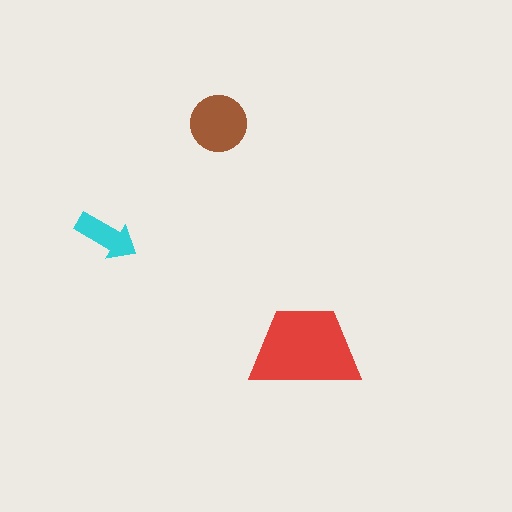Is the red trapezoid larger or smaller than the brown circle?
Larger.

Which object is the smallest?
The cyan arrow.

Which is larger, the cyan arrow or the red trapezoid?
The red trapezoid.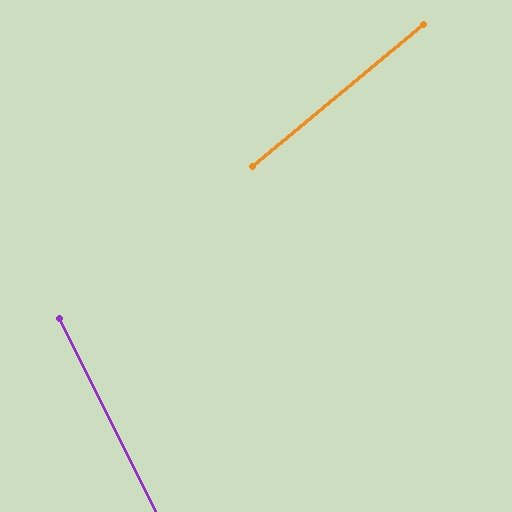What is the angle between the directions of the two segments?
Approximately 77 degrees.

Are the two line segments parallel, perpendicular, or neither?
Neither parallel nor perpendicular — they differ by about 77°.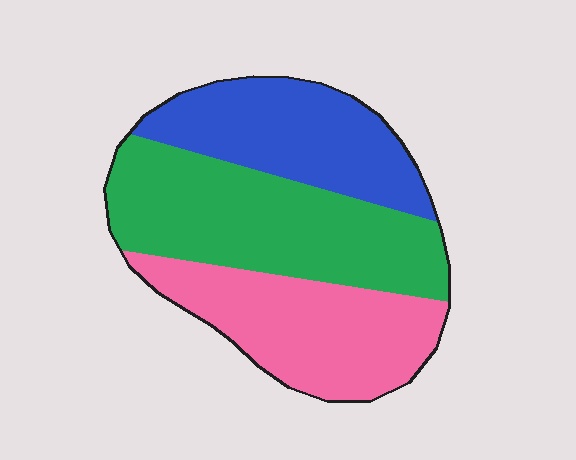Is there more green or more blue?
Green.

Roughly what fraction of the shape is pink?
Pink covers 31% of the shape.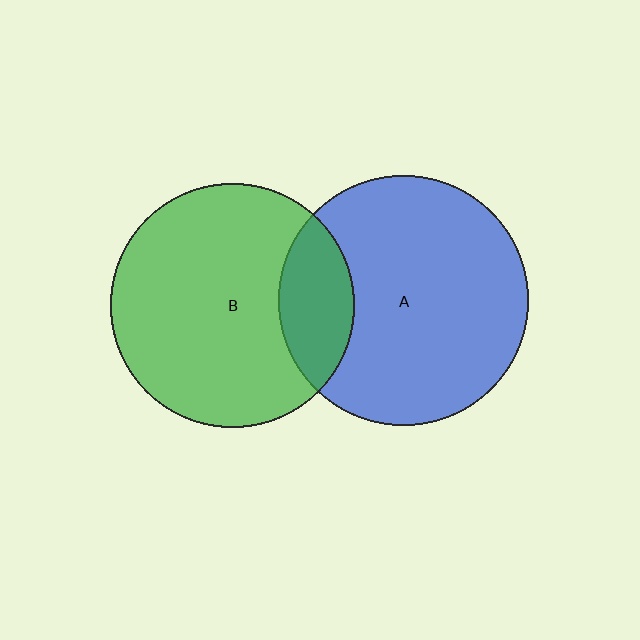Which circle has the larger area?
Circle A (blue).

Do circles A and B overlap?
Yes.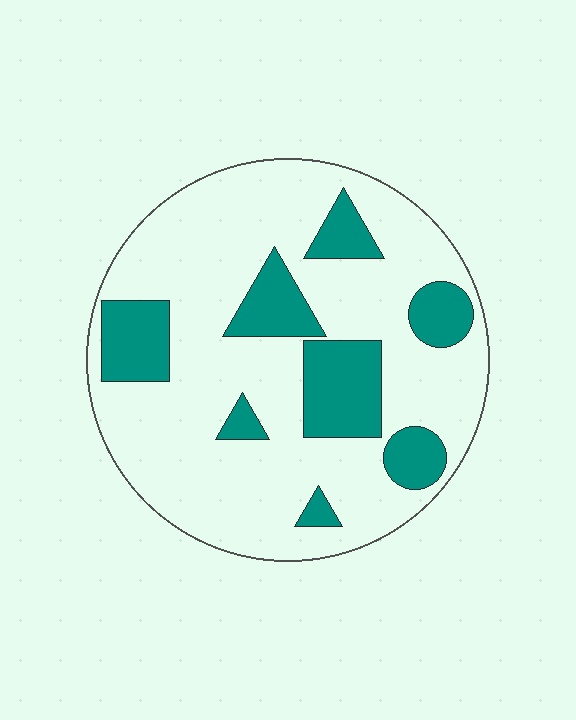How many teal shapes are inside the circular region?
8.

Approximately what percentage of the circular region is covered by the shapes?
Approximately 25%.